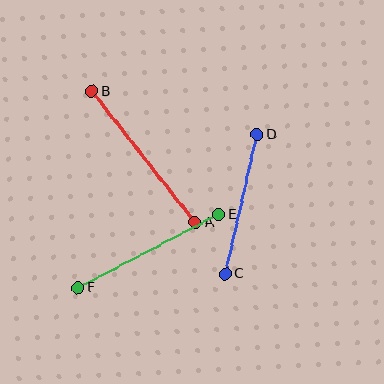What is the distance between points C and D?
The distance is approximately 143 pixels.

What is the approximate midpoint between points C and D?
The midpoint is at approximately (241, 204) pixels.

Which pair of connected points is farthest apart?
Points A and B are farthest apart.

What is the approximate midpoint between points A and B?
The midpoint is at approximately (143, 157) pixels.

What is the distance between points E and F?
The distance is approximately 159 pixels.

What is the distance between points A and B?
The distance is approximately 167 pixels.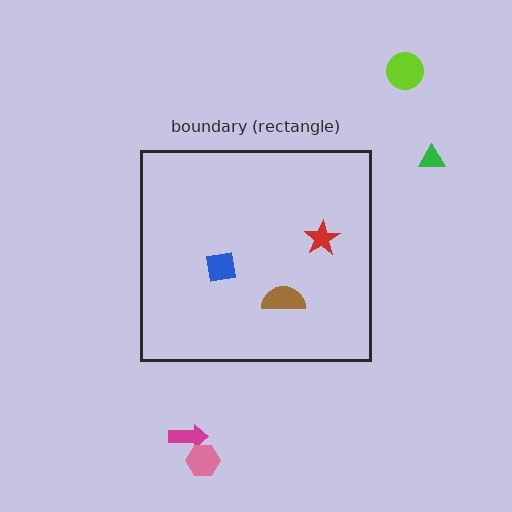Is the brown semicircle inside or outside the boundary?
Inside.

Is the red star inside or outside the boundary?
Inside.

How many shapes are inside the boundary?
3 inside, 4 outside.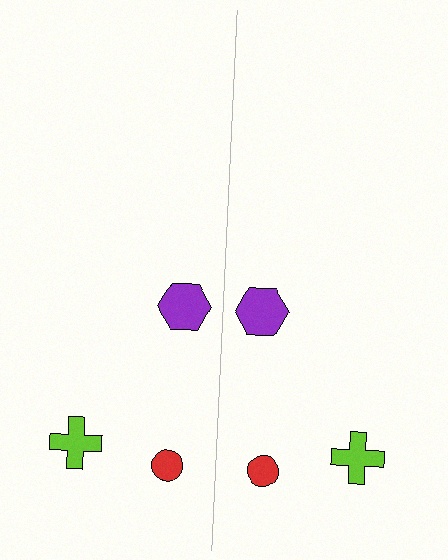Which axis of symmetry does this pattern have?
The pattern has a vertical axis of symmetry running through the center of the image.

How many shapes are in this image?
There are 6 shapes in this image.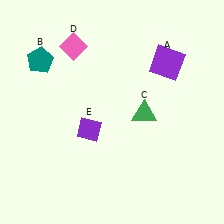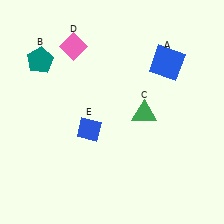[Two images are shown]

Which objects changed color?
A changed from purple to blue. E changed from purple to blue.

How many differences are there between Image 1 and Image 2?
There are 2 differences between the two images.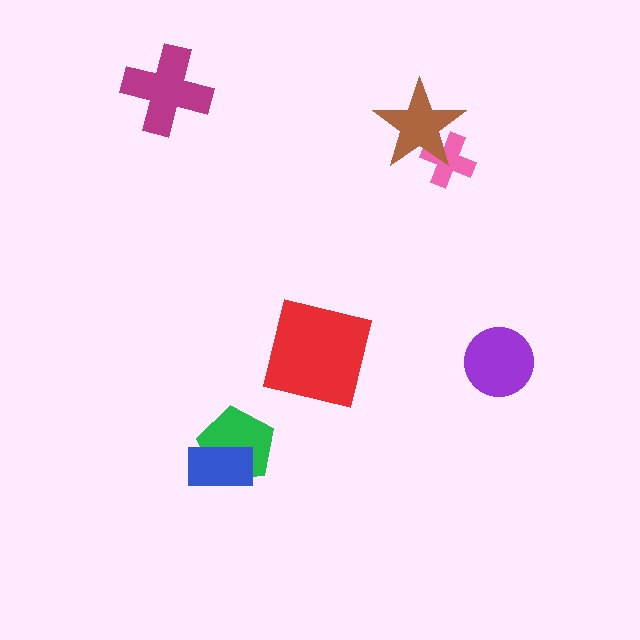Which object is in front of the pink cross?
The brown star is in front of the pink cross.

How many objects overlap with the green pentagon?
1 object overlaps with the green pentagon.